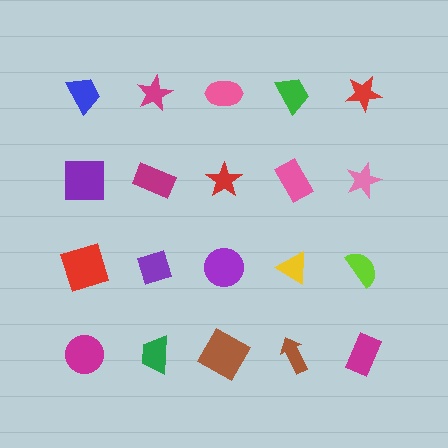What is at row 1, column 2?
A magenta star.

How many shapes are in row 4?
5 shapes.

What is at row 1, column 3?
A pink ellipse.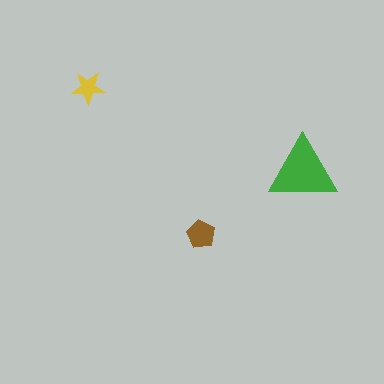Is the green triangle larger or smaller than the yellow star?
Larger.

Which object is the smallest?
The yellow star.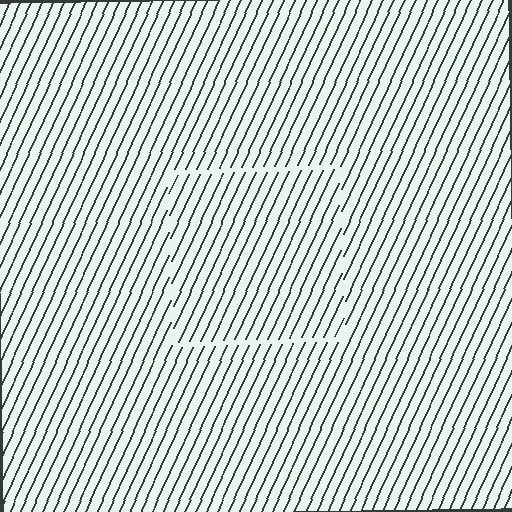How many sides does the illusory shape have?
4 sides — the line-ends trace a square.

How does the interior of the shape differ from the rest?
The interior of the shape contains the same grating, shifted by half a period — the contour is defined by the phase discontinuity where line-ends from the inner and outer gratings abut.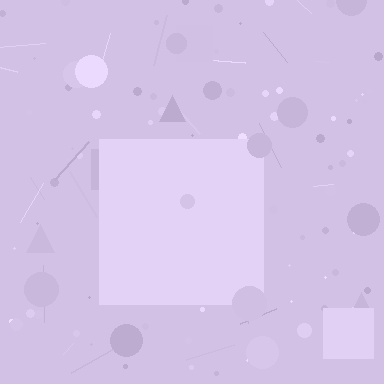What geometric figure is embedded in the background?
A square is embedded in the background.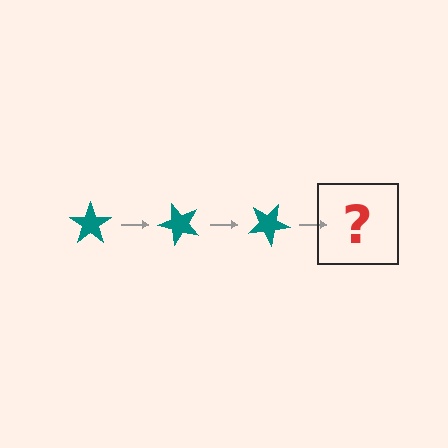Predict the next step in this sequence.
The next step is a teal star rotated 150 degrees.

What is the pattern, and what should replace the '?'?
The pattern is that the star rotates 50 degrees each step. The '?' should be a teal star rotated 150 degrees.